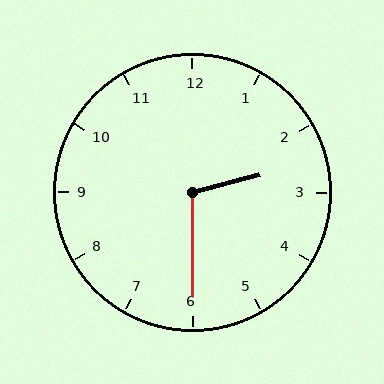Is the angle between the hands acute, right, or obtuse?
It is obtuse.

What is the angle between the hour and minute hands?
Approximately 105 degrees.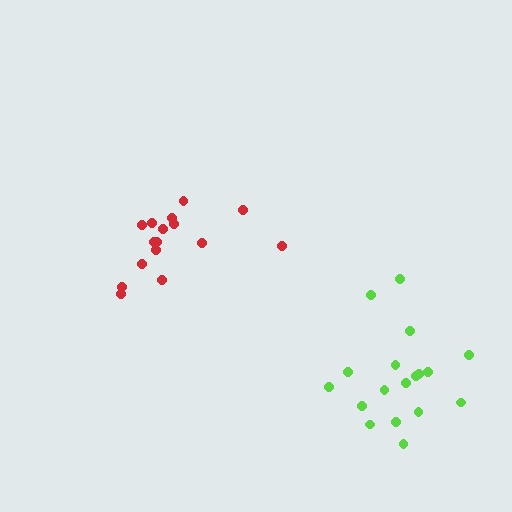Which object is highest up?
The red cluster is topmost.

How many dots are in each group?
Group 1: 16 dots, Group 2: 18 dots (34 total).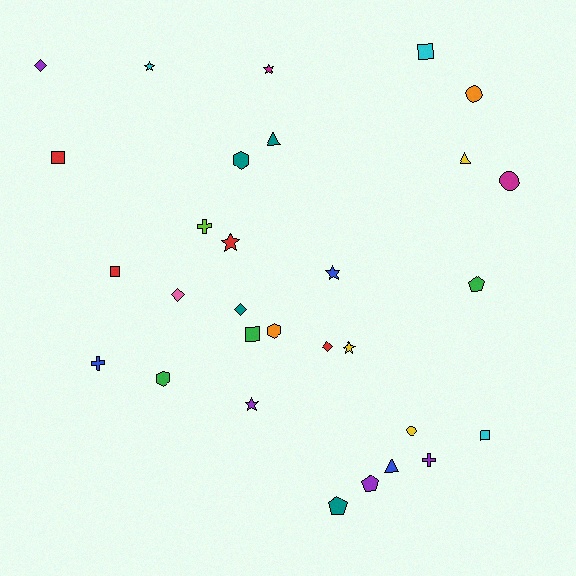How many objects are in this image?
There are 30 objects.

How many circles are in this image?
There are 3 circles.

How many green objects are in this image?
There are 3 green objects.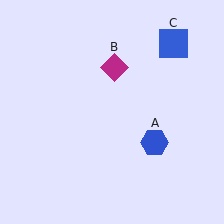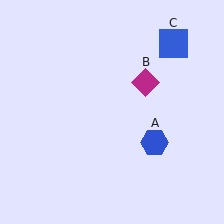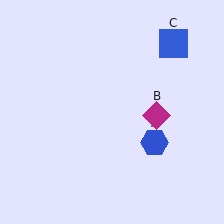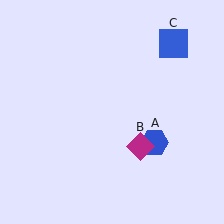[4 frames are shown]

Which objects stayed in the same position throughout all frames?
Blue hexagon (object A) and blue square (object C) remained stationary.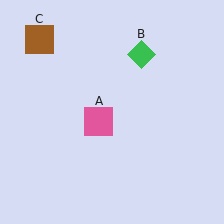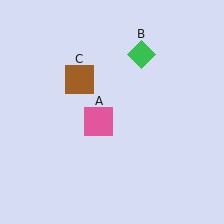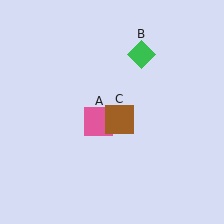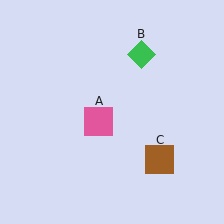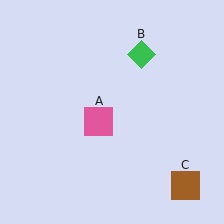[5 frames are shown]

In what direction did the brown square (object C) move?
The brown square (object C) moved down and to the right.